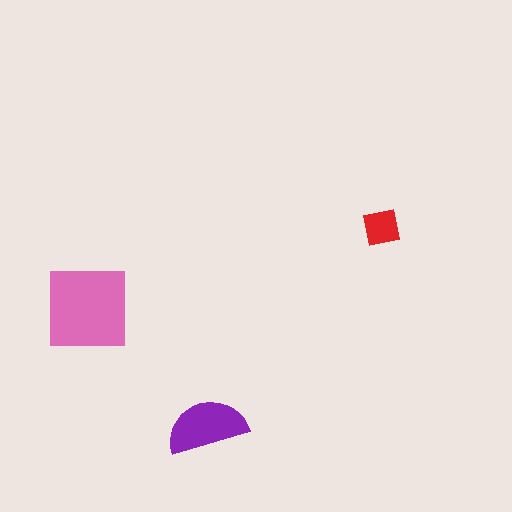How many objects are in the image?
There are 3 objects in the image.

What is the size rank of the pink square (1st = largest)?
1st.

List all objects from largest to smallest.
The pink square, the purple semicircle, the red square.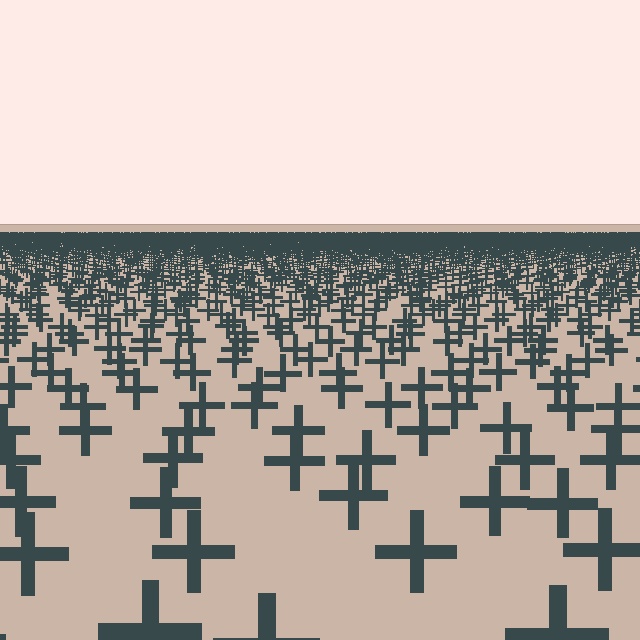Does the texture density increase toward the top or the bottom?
Density increases toward the top.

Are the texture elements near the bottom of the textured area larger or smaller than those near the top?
Larger. Near the bottom, elements are closer to the viewer and appear at a bigger on-screen size.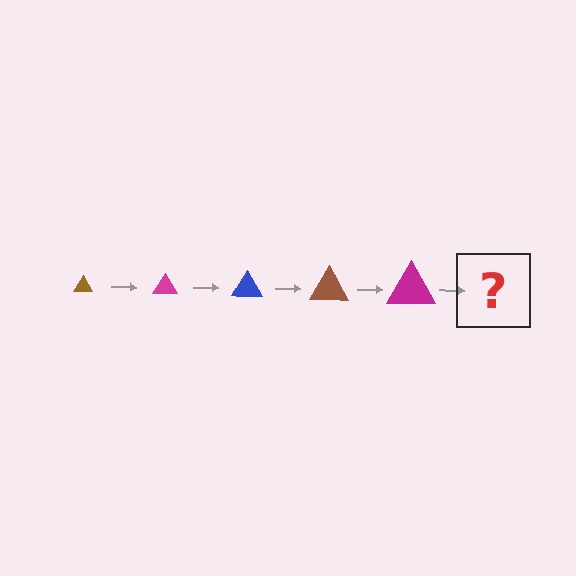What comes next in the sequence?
The next element should be a blue triangle, larger than the previous one.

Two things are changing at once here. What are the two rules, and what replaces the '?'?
The two rules are that the triangle grows larger each step and the color cycles through brown, magenta, and blue. The '?' should be a blue triangle, larger than the previous one.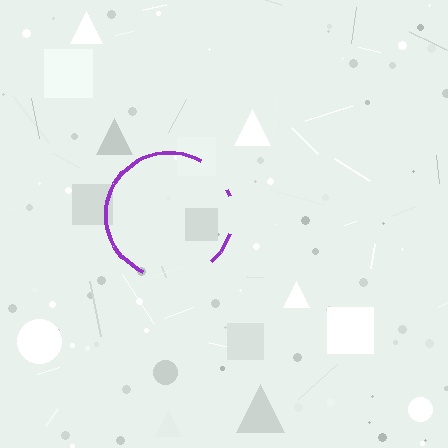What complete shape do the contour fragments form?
The contour fragments form a circle.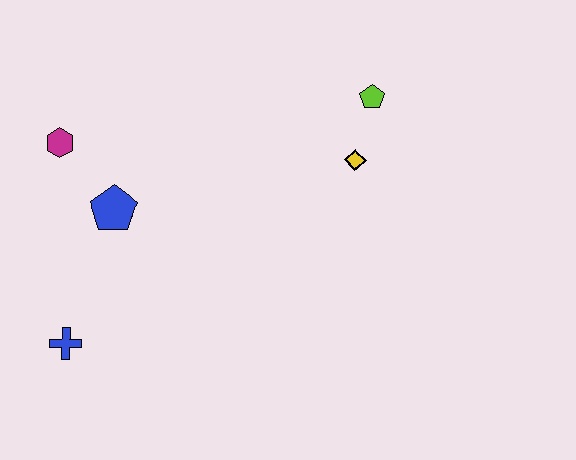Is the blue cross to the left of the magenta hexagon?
No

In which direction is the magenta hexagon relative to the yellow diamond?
The magenta hexagon is to the left of the yellow diamond.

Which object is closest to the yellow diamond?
The lime pentagon is closest to the yellow diamond.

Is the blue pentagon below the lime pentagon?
Yes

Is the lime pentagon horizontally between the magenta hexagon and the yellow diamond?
No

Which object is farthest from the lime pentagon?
The blue cross is farthest from the lime pentagon.